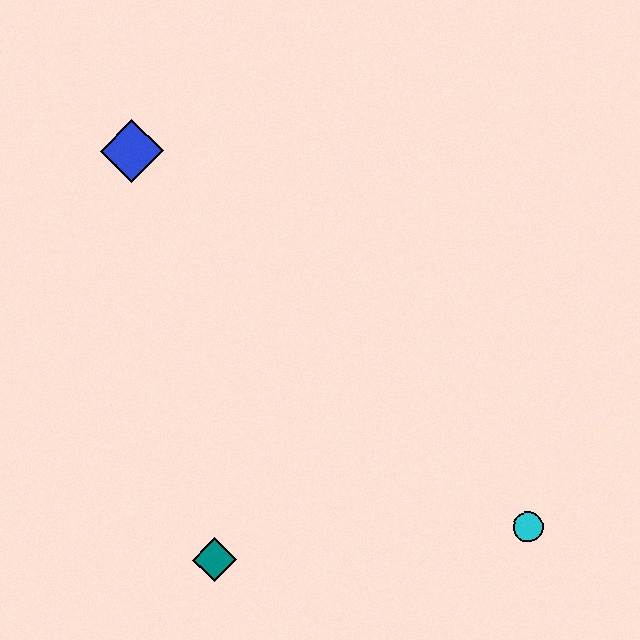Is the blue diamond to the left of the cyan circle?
Yes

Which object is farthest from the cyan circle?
The blue diamond is farthest from the cyan circle.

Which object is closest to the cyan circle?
The teal diamond is closest to the cyan circle.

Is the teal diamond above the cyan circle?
No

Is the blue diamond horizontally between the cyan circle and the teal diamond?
No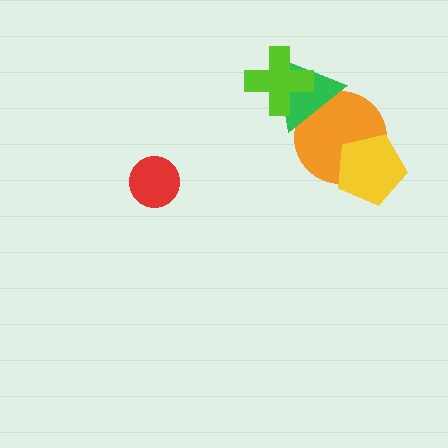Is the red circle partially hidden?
No, no other shape covers it.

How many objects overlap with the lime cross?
1 object overlaps with the lime cross.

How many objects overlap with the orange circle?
2 objects overlap with the orange circle.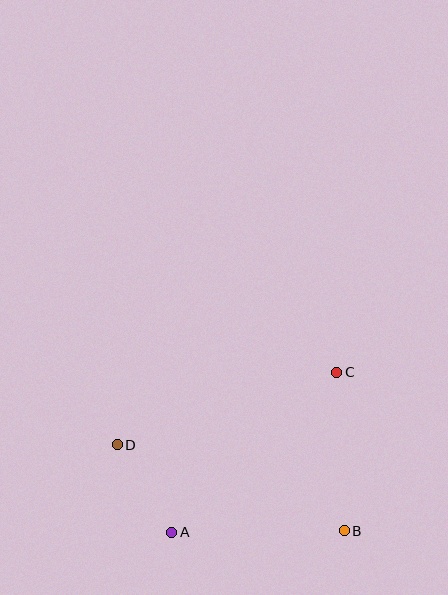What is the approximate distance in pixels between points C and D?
The distance between C and D is approximately 231 pixels.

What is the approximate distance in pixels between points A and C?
The distance between A and C is approximately 230 pixels.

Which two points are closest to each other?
Points A and D are closest to each other.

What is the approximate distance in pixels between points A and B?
The distance between A and B is approximately 172 pixels.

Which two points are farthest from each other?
Points B and D are farthest from each other.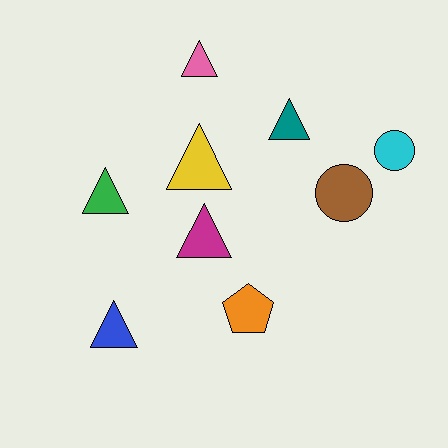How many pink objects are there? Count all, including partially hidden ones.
There is 1 pink object.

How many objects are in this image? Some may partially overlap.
There are 9 objects.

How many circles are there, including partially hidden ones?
There are 2 circles.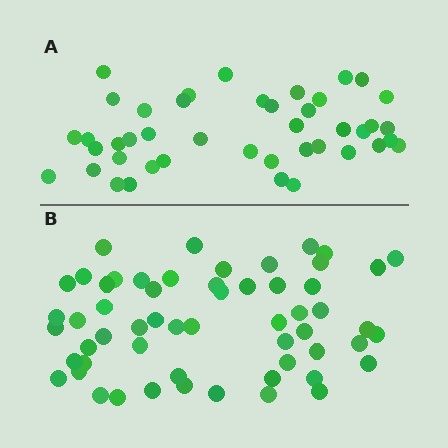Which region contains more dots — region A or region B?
Region B (the bottom region) has more dots.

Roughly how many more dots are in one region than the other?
Region B has approximately 15 more dots than region A.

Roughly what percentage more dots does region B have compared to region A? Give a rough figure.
About 35% more.